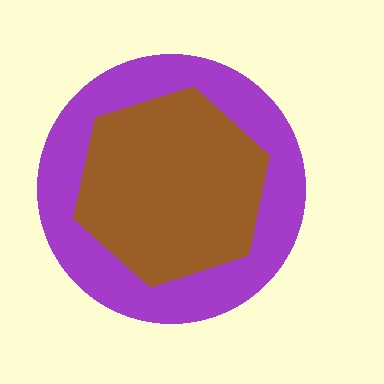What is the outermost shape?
The purple circle.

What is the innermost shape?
The brown hexagon.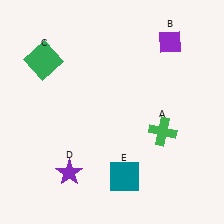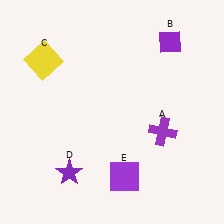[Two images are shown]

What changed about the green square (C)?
In Image 1, C is green. In Image 2, it changed to yellow.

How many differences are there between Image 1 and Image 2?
There are 3 differences between the two images.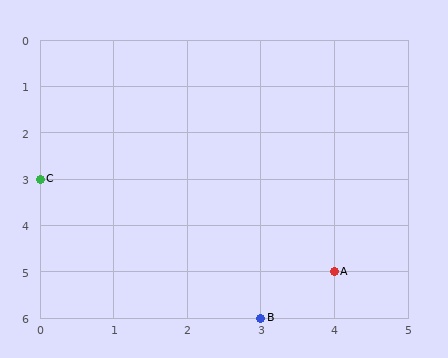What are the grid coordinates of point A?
Point A is at grid coordinates (4, 5).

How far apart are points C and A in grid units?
Points C and A are 4 columns and 2 rows apart (about 4.5 grid units diagonally).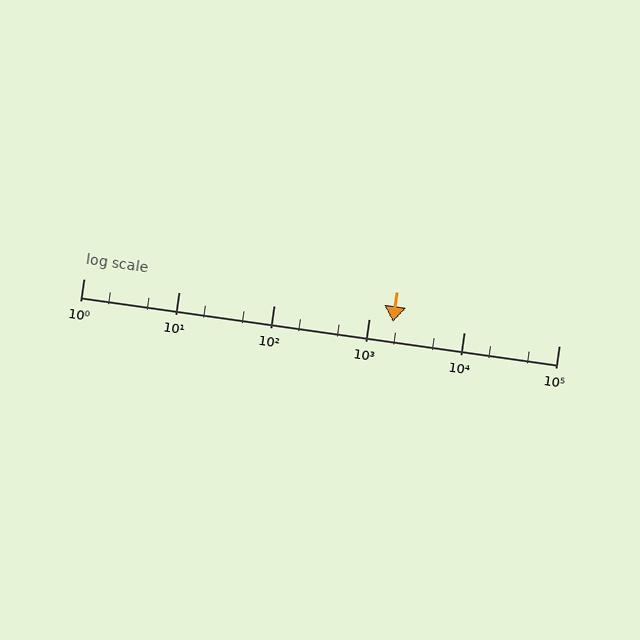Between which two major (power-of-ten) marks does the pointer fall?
The pointer is between 1000 and 10000.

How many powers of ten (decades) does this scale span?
The scale spans 5 decades, from 1 to 100000.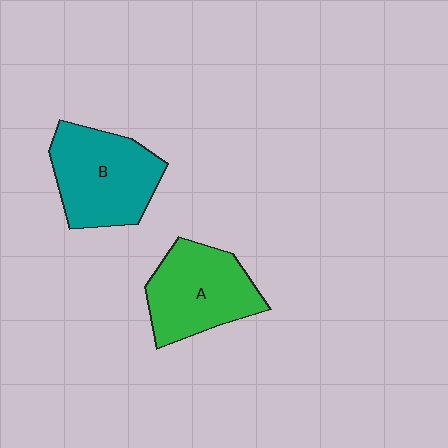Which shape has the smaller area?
Shape A (green).